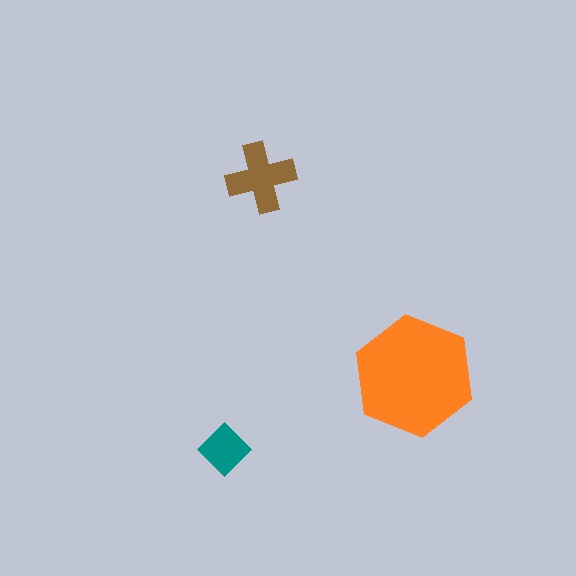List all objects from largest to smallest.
The orange hexagon, the brown cross, the teal diamond.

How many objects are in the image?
There are 3 objects in the image.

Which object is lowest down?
The teal diamond is bottommost.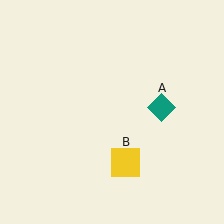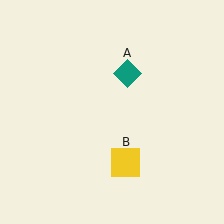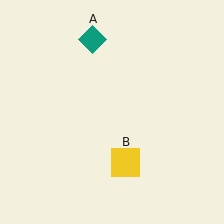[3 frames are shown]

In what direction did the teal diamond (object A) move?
The teal diamond (object A) moved up and to the left.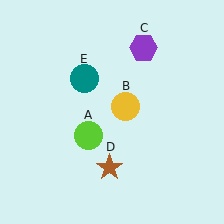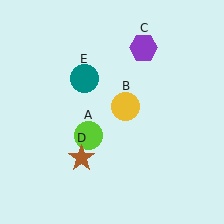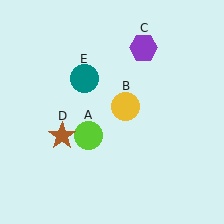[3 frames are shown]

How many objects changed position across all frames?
1 object changed position: brown star (object D).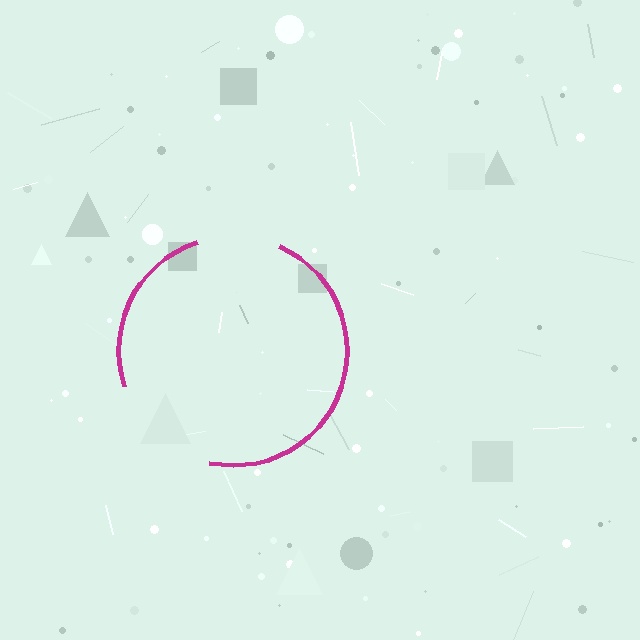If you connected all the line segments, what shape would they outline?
They would outline a circle.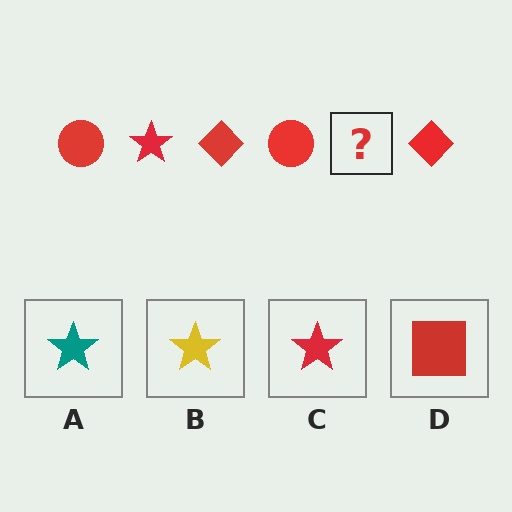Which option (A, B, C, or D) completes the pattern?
C.